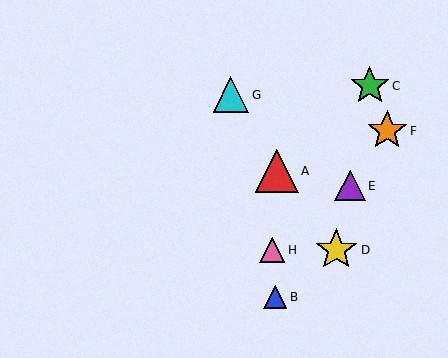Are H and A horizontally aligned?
No, H is at y≈250 and A is at y≈171.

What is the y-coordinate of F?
Object F is at y≈131.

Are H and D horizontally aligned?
Yes, both are at y≈250.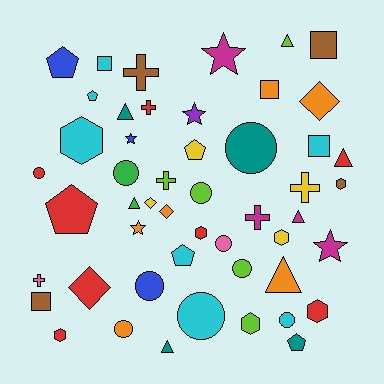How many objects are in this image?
There are 50 objects.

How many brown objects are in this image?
There are 4 brown objects.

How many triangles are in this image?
There are 7 triangles.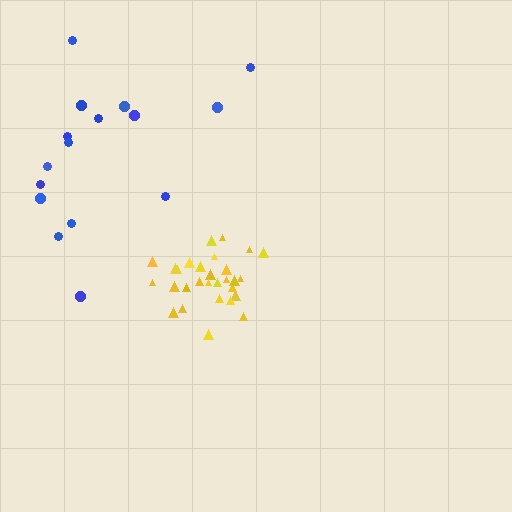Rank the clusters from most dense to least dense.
yellow, blue.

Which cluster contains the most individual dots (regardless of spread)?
Yellow (29).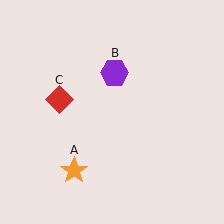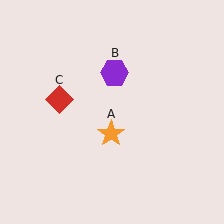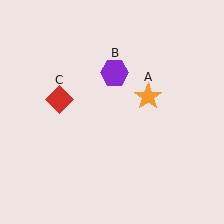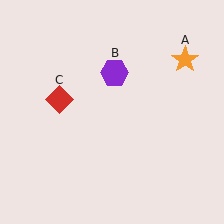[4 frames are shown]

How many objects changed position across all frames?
1 object changed position: orange star (object A).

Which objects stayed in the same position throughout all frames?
Purple hexagon (object B) and red diamond (object C) remained stationary.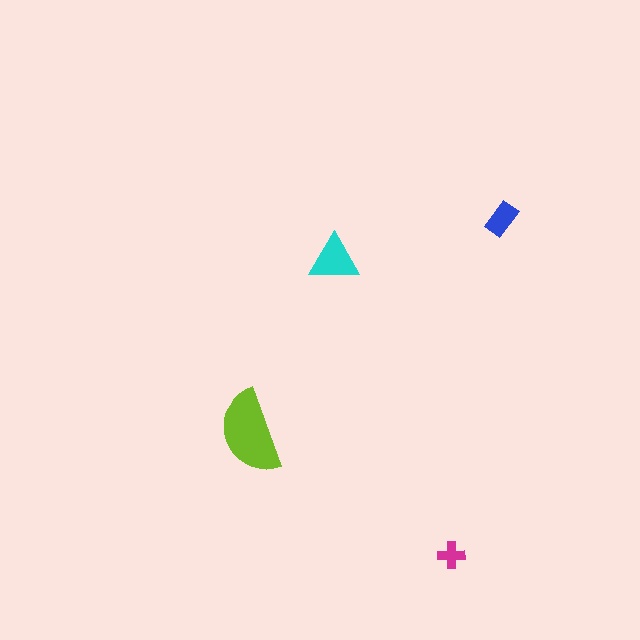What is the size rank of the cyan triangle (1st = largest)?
2nd.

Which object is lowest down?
The magenta cross is bottommost.